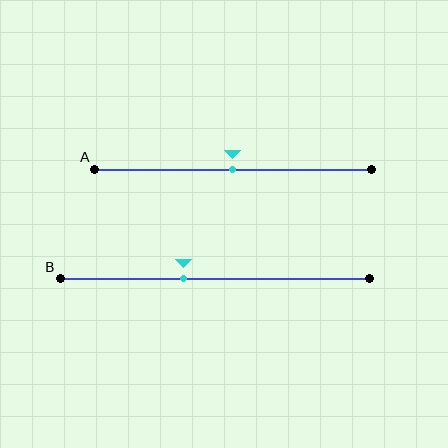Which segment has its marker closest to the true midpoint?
Segment A has its marker closest to the true midpoint.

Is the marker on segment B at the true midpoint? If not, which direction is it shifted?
No, the marker on segment B is shifted to the left by about 10% of the segment length.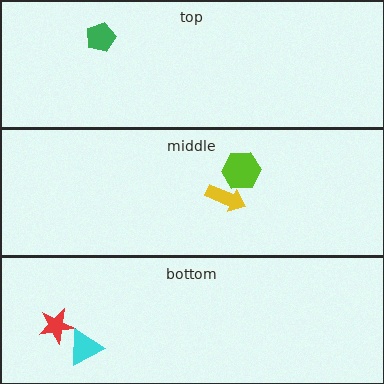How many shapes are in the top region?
1.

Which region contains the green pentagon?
The top region.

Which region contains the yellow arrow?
The middle region.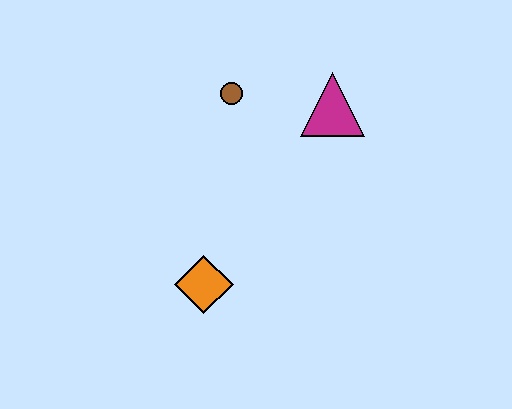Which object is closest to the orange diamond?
The brown circle is closest to the orange diamond.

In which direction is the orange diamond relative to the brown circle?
The orange diamond is below the brown circle.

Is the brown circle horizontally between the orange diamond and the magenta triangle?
Yes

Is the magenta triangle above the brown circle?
No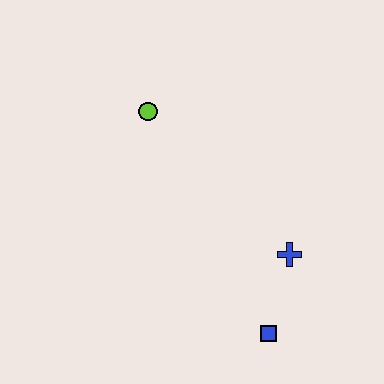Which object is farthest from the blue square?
The lime circle is farthest from the blue square.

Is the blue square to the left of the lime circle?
No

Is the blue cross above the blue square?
Yes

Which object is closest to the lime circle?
The blue cross is closest to the lime circle.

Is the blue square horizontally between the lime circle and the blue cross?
Yes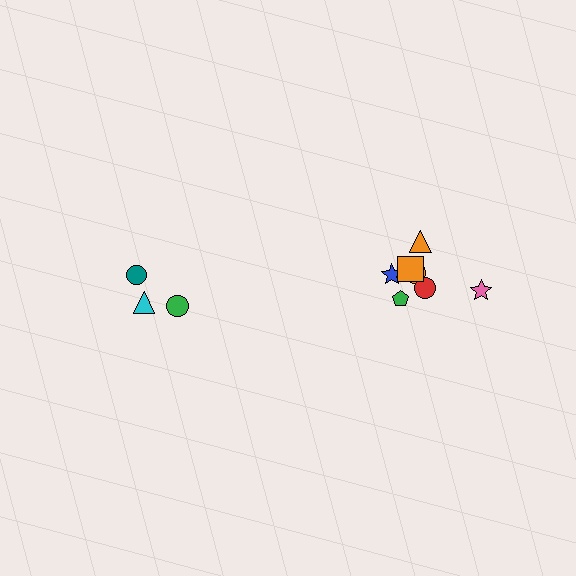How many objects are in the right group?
There are 7 objects.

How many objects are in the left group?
There are 3 objects.